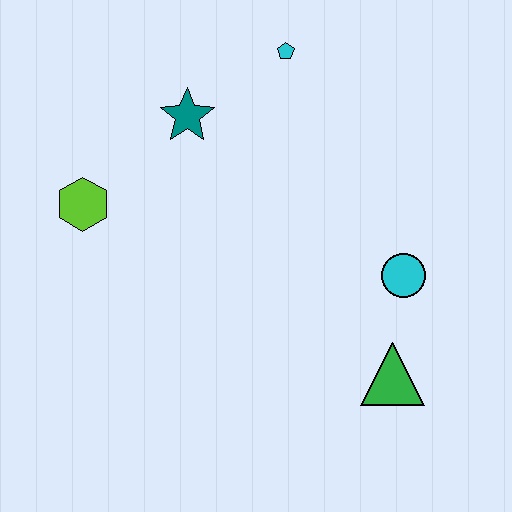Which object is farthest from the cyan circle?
The lime hexagon is farthest from the cyan circle.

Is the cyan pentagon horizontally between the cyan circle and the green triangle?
No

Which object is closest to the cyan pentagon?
The teal star is closest to the cyan pentagon.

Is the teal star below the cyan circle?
No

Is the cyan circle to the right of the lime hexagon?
Yes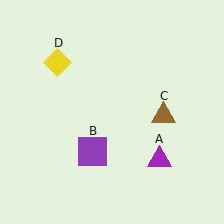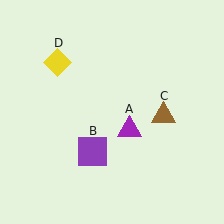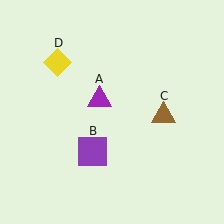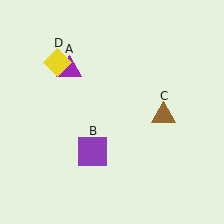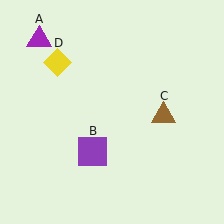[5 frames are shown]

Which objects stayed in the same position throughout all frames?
Purple square (object B) and brown triangle (object C) and yellow diamond (object D) remained stationary.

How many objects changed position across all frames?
1 object changed position: purple triangle (object A).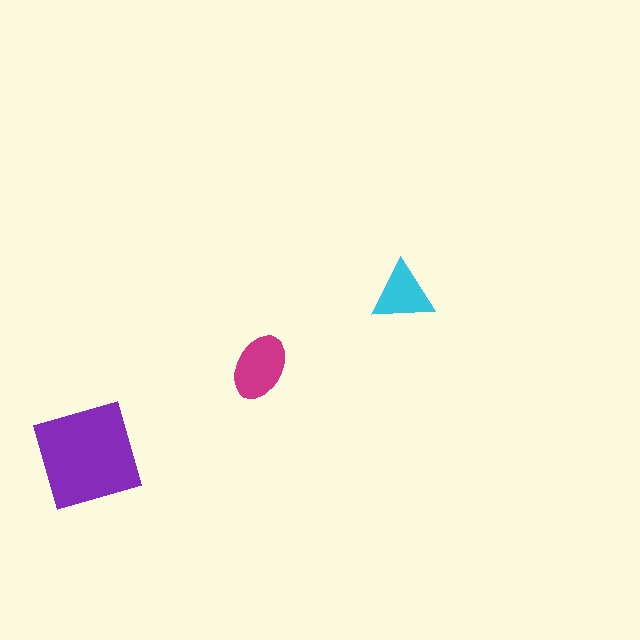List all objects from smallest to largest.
The cyan triangle, the magenta ellipse, the purple diamond.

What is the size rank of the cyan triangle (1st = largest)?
3rd.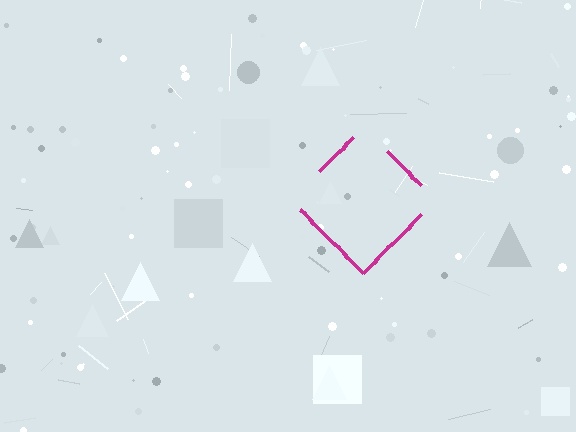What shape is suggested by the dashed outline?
The dashed outline suggests a diamond.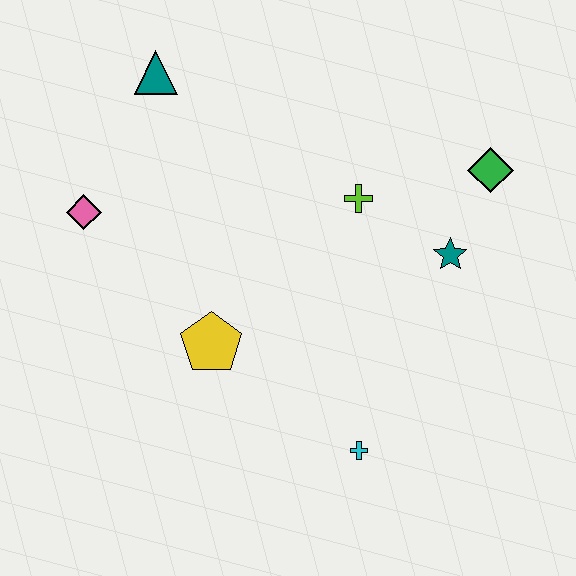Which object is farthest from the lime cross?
The pink diamond is farthest from the lime cross.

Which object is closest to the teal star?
The green diamond is closest to the teal star.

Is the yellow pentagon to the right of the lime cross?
No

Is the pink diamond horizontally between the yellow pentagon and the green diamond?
No